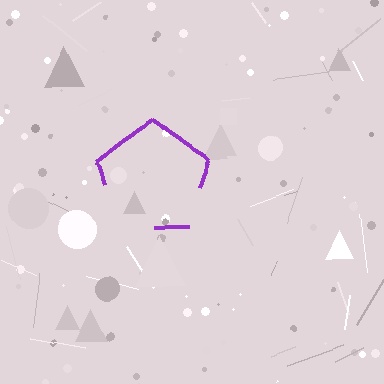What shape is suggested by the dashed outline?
The dashed outline suggests a pentagon.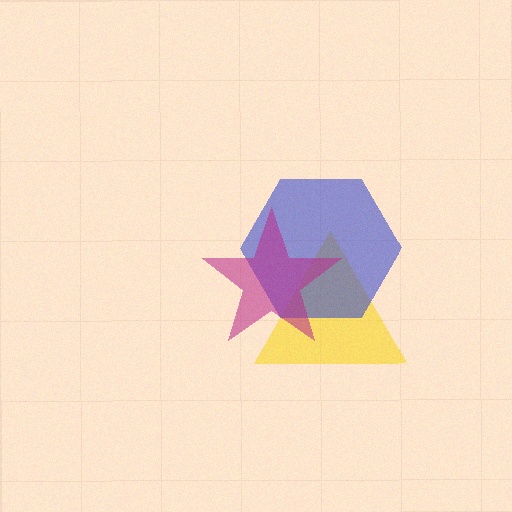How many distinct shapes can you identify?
There are 3 distinct shapes: a yellow triangle, a blue hexagon, a magenta star.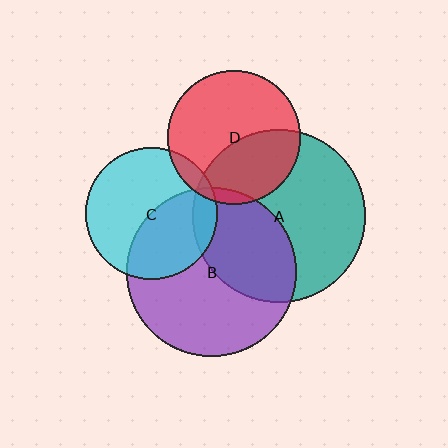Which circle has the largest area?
Circle A (teal).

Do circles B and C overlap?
Yes.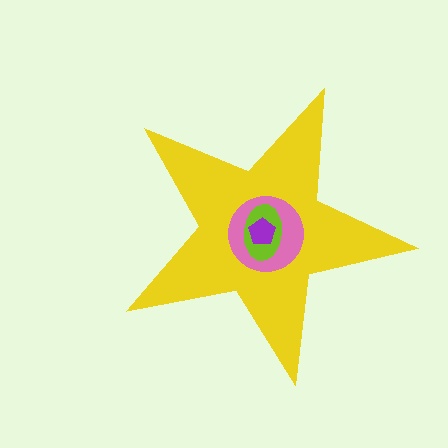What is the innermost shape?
The purple pentagon.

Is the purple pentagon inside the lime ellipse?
Yes.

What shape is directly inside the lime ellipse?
The purple pentagon.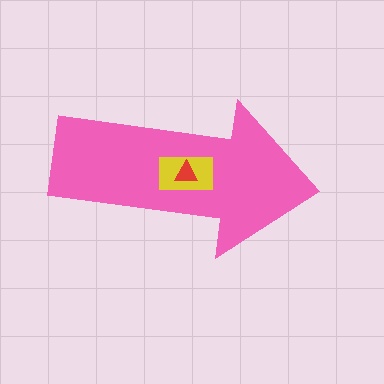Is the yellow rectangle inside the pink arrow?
Yes.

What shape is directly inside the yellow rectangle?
The red triangle.